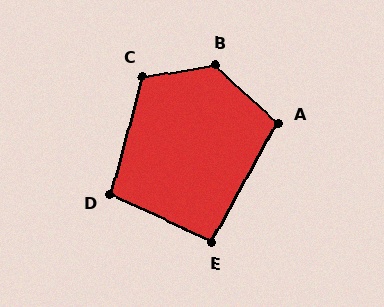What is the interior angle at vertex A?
Approximately 103 degrees (obtuse).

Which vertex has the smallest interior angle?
E, at approximately 93 degrees.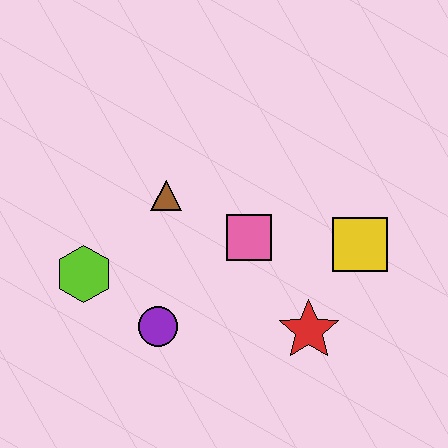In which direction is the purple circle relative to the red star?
The purple circle is to the left of the red star.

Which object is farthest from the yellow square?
The lime hexagon is farthest from the yellow square.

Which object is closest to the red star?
The yellow square is closest to the red star.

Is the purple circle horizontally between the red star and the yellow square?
No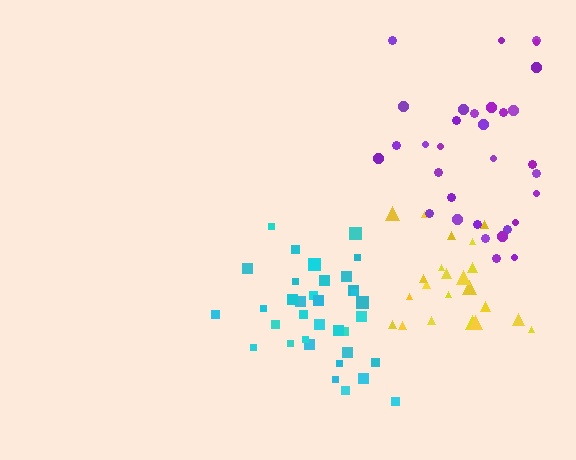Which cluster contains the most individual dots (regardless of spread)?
Cyan (35).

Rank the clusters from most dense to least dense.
cyan, yellow, purple.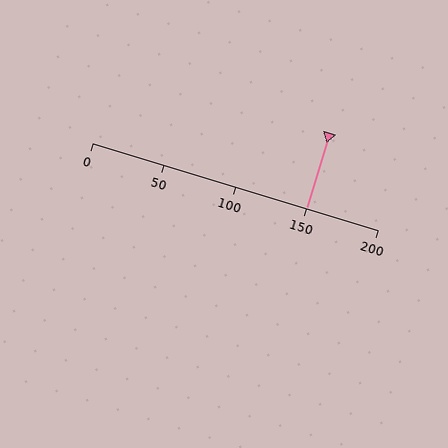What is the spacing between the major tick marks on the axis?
The major ticks are spaced 50 apart.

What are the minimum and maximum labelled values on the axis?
The axis runs from 0 to 200.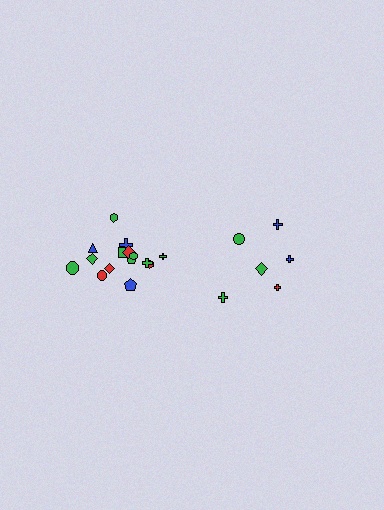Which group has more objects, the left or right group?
The left group.